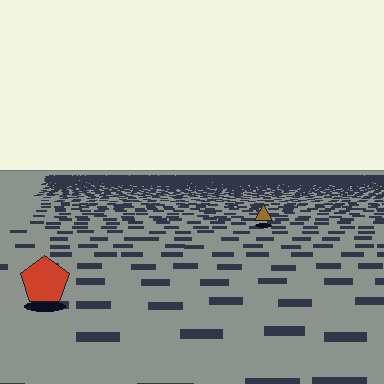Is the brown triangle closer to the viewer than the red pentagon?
No. The red pentagon is closer — you can tell from the texture gradient: the ground texture is coarser near it.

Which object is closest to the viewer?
The red pentagon is closest. The texture marks near it are larger and more spread out.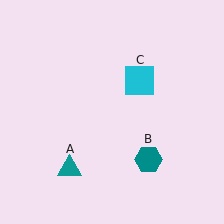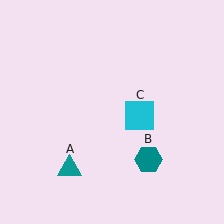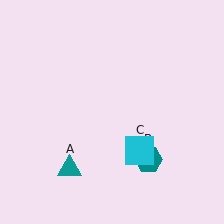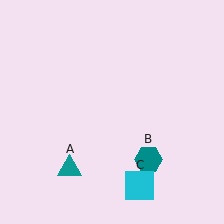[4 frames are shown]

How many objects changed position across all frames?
1 object changed position: cyan square (object C).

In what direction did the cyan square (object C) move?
The cyan square (object C) moved down.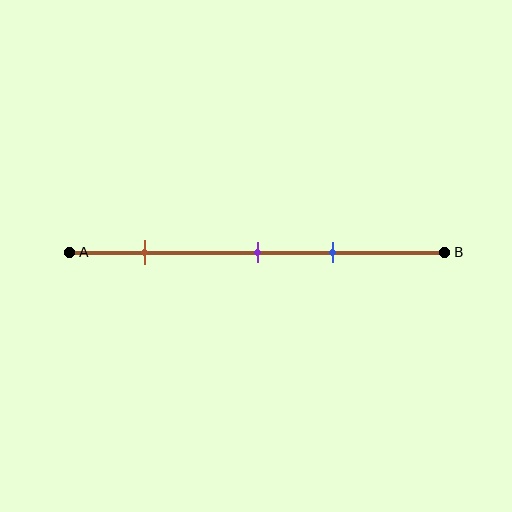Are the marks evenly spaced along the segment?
No, the marks are not evenly spaced.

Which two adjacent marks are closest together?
The purple and blue marks are the closest adjacent pair.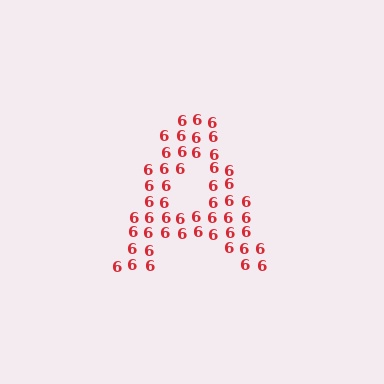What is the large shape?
The large shape is the letter A.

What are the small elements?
The small elements are digit 6's.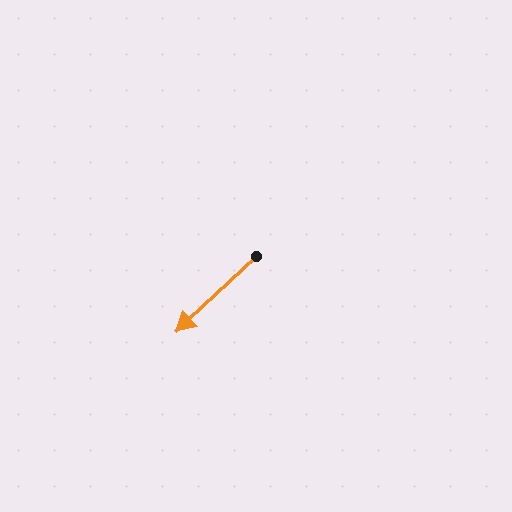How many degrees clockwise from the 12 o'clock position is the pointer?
Approximately 227 degrees.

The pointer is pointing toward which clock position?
Roughly 8 o'clock.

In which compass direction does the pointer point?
Southwest.